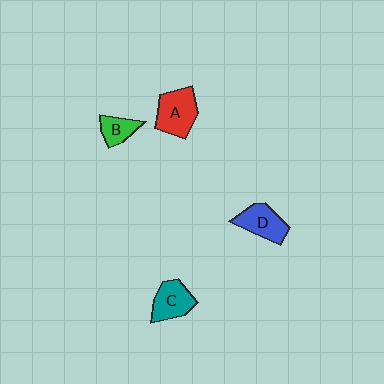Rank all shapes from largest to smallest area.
From largest to smallest: A (red), D (blue), C (teal), B (green).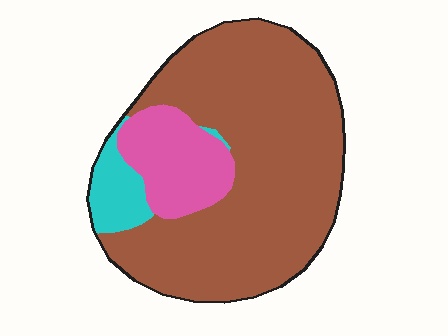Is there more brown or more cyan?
Brown.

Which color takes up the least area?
Cyan, at roughly 10%.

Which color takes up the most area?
Brown, at roughly 75%.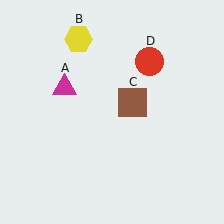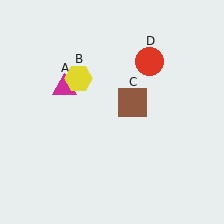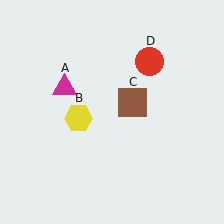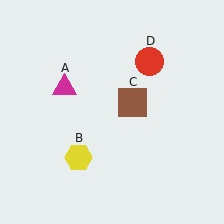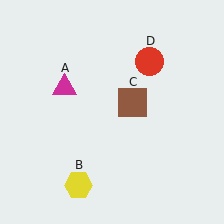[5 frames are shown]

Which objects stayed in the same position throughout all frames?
Magenta triangle (object A) and brown square (object C) and red circle (object D) remained stationary.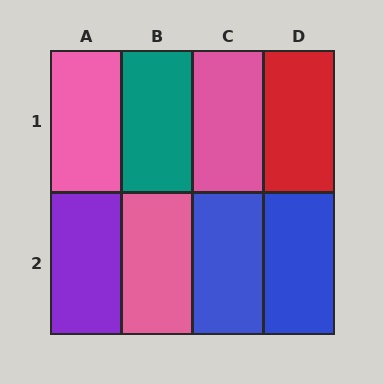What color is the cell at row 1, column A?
Pink.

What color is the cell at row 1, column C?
Pink.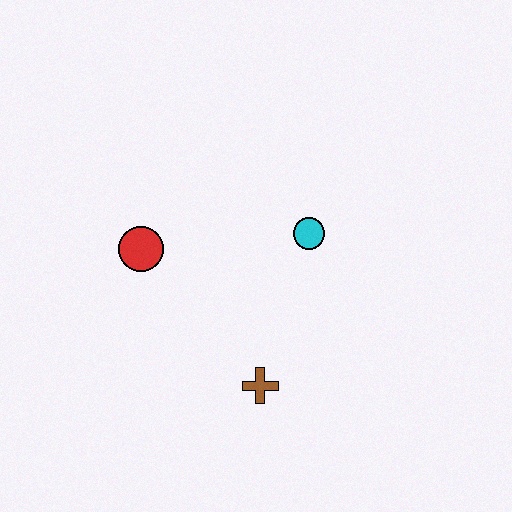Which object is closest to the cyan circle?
The brown cross is closest to the cyan circle.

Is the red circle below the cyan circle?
Yes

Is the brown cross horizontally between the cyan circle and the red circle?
Yes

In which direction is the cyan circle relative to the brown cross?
The cyan circle is above the brown cross.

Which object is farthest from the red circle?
The brown cross is farthest from the red circle.